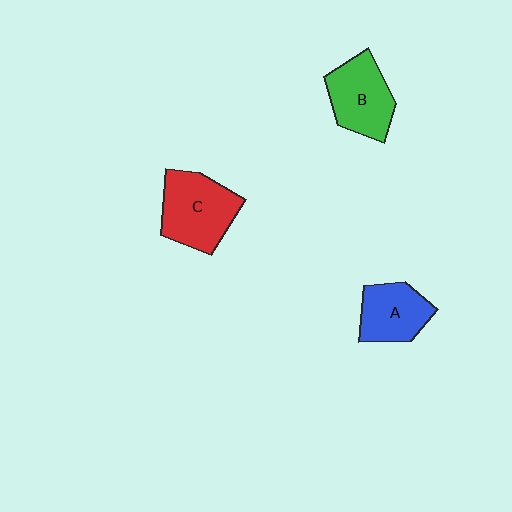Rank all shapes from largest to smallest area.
From largest to smallest: C (red), B (green), A (blue).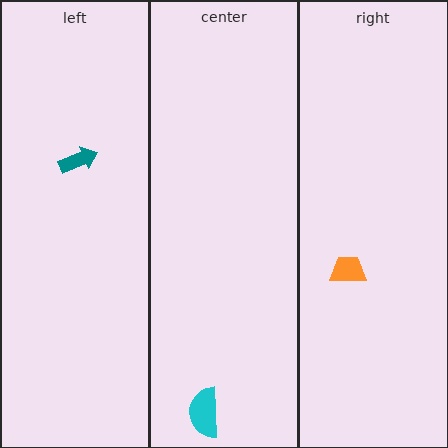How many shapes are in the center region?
1.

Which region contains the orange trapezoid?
The right region.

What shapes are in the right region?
The orange trapezoid.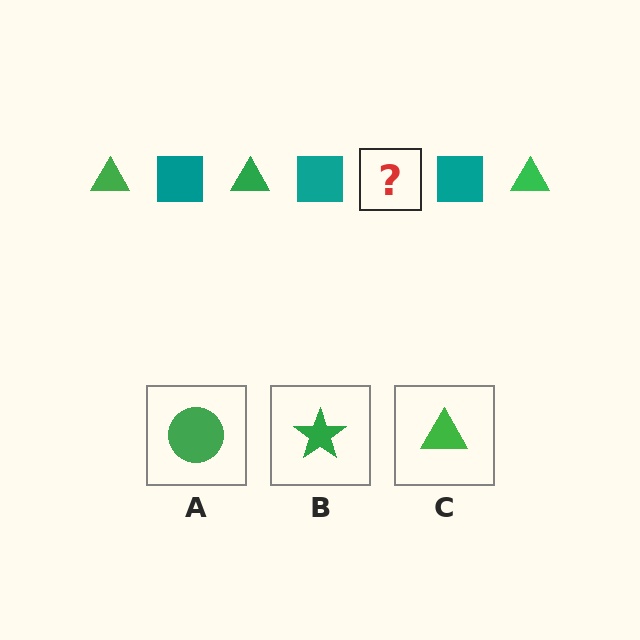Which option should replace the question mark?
Option C.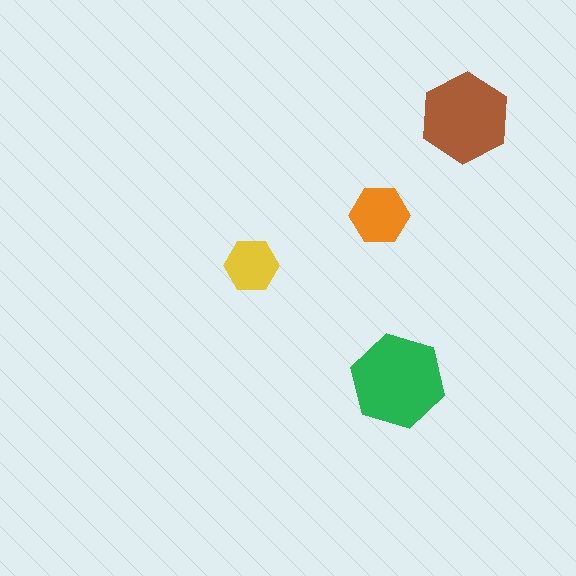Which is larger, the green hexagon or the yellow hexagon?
The green one.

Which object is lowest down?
The green hexagon is bottommost.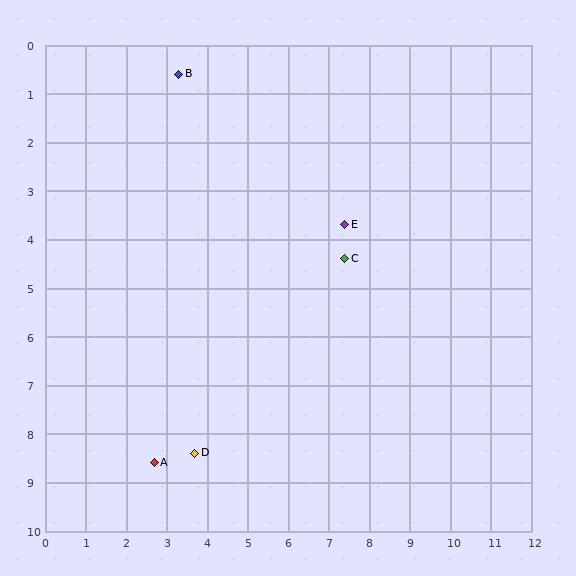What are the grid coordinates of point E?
Point E is at approximately (7.4, 3.7).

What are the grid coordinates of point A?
Point A is at approximately (2.7, 8.6).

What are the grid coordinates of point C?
Point C is at approximately (7.4, 4.4).